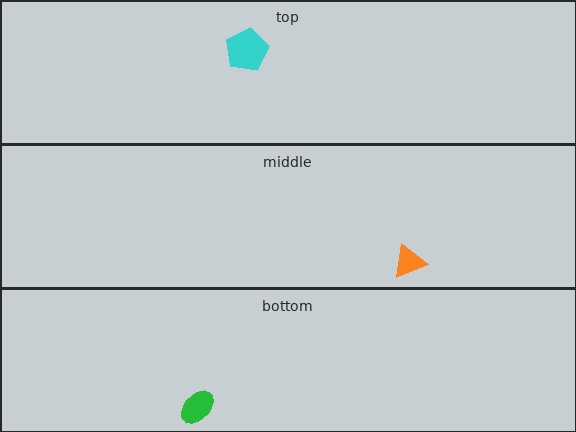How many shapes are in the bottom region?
1.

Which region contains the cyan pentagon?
The top region.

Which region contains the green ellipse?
The bottom region.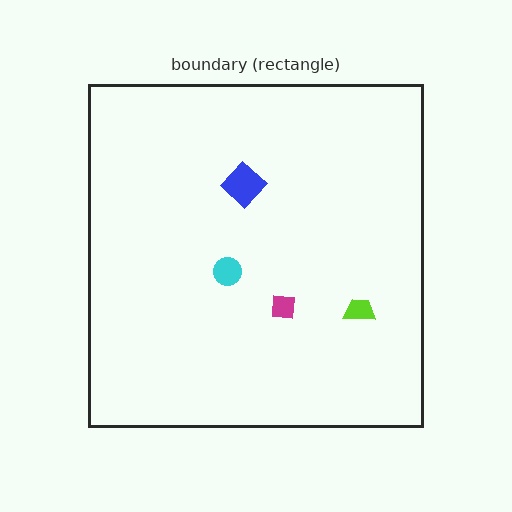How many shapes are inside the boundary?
4 inside, 0 outside.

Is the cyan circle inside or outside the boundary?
Inside.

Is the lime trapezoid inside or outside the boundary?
Inside.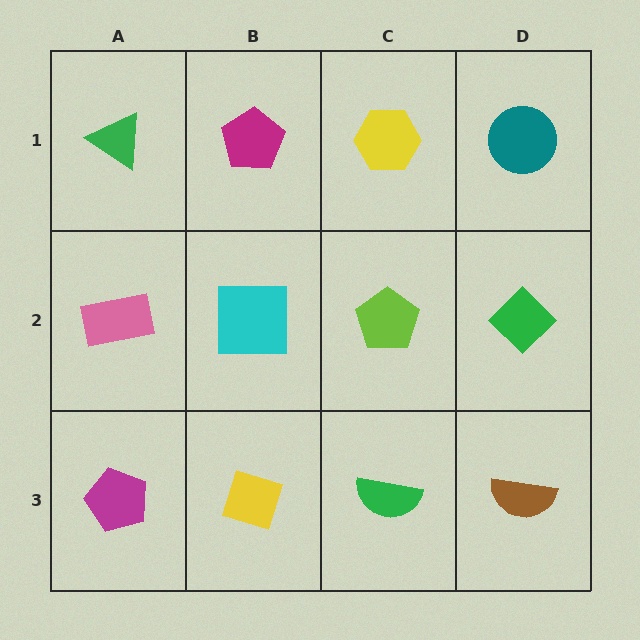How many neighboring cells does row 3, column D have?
2.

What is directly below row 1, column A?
A pink rectangle.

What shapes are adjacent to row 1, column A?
A pink rectangle (row 2, column A), a magenta pentagon (row 1, column B).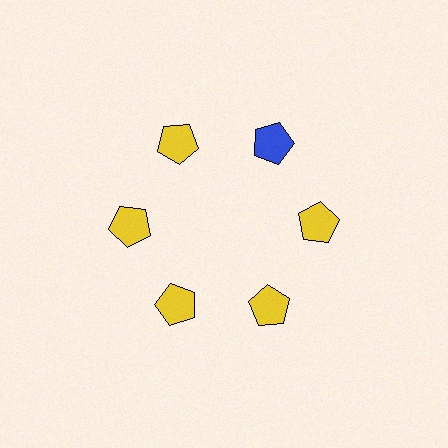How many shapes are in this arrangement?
There are 6 shapes arranged in a ring pattern.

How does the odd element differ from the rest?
It has a different color: blue instead of yellow.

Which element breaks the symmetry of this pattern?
The blue pentagon at roughly the 1 o'clock position breaks the symmetry. All other shapes are yellow pentagons.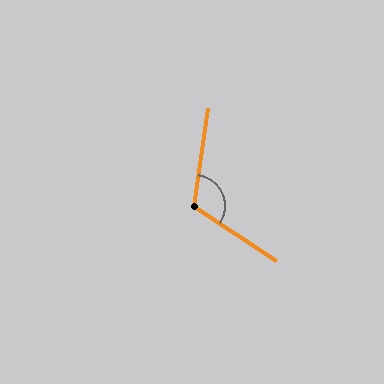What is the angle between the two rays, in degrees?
Approximately 115 degrees.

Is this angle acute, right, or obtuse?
It is obtuse.